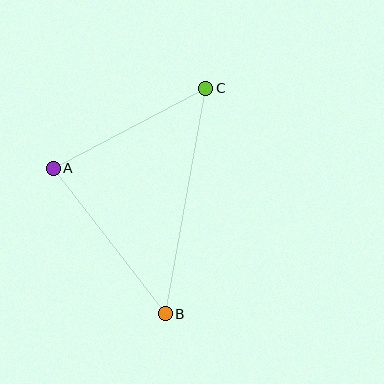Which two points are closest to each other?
Points A and C are closest to each other.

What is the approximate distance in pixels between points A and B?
The distance between A and B is approximately 183 pixels.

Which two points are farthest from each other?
Points B and C are farthest from each other.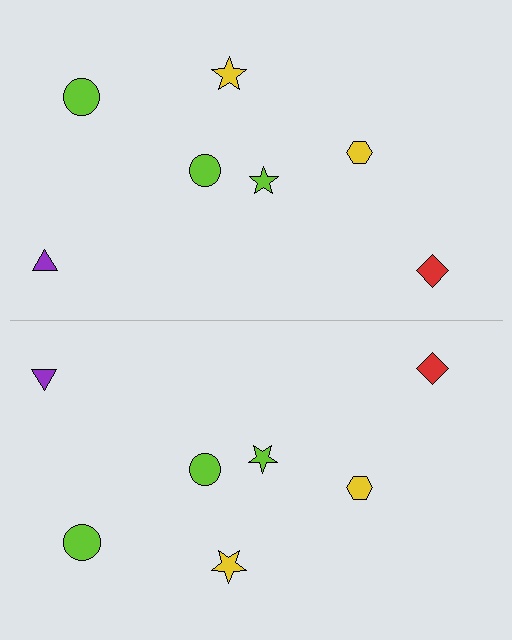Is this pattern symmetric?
Yes, this pattern has bilateral (reflection) symmetry.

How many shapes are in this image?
There are 14 shapes in this image.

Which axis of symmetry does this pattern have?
The pattern has a horizontal axis of symmetry running through the center of the image.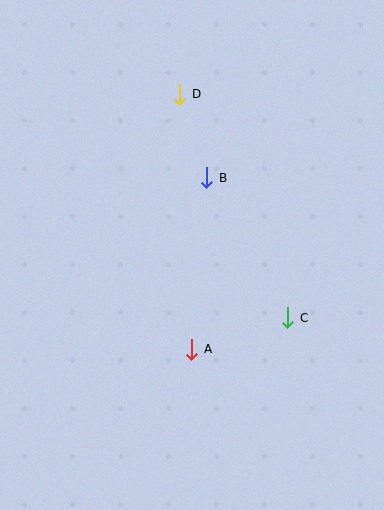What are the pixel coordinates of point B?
Point B is at (207, 178).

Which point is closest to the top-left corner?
Point D is closest to the top-left corner.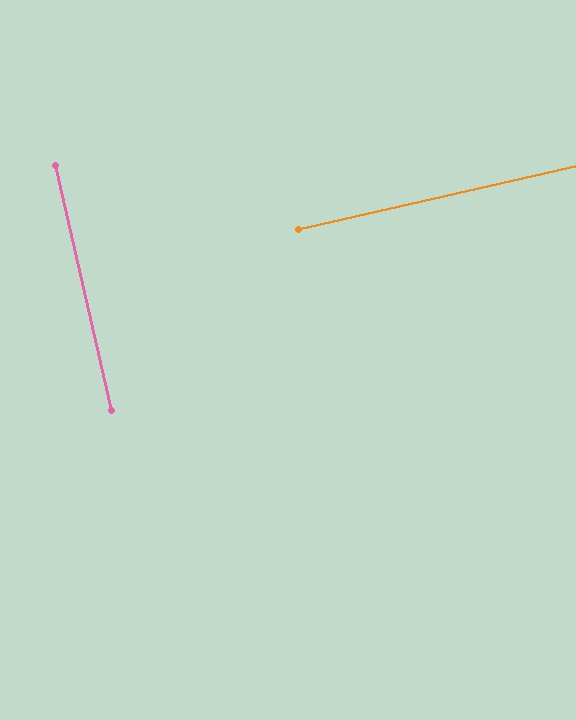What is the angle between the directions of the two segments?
Approximately 90 degrees.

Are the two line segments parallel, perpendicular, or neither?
Perpendicular — they meet at approximately 90°.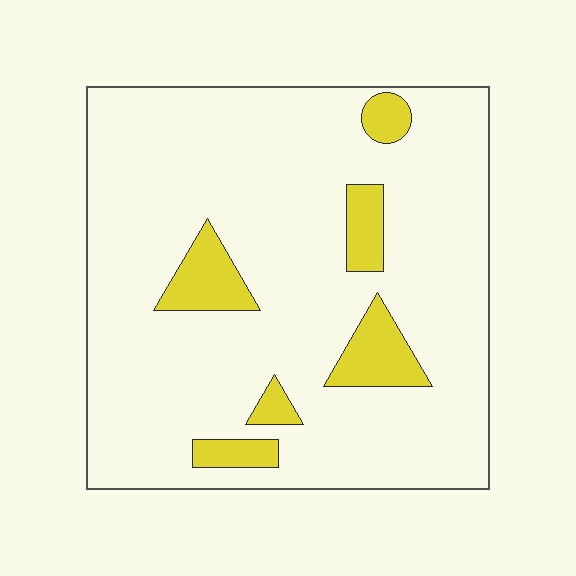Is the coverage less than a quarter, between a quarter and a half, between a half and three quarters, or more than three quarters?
Less than a quarter.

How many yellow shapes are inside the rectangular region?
6.